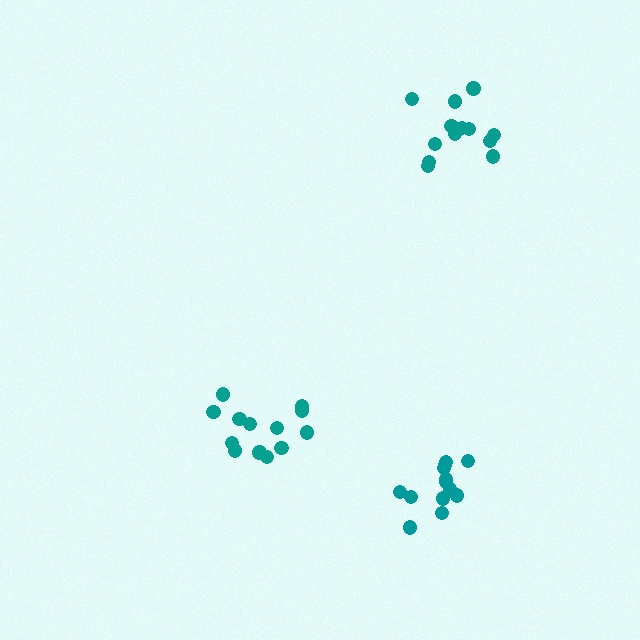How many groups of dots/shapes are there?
There are 3 groups.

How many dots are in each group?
Group 1: 13 dots, Group 2: 13 dots, Group 3: 13 dots (39 total).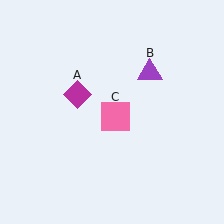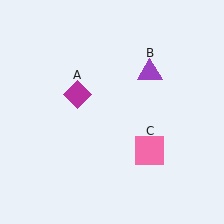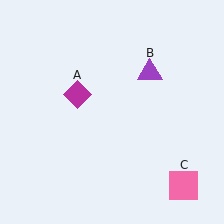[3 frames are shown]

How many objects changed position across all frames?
1 object changed position: pink square (object C).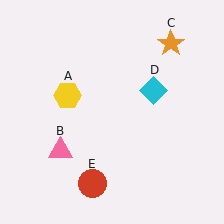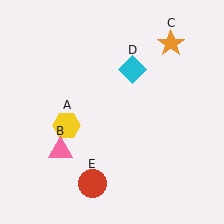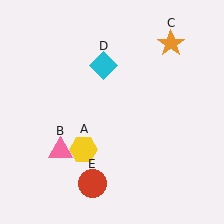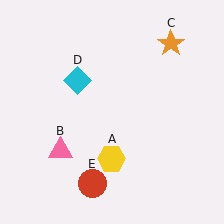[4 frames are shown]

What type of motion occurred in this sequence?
The yellow hexagon (object A), cyan diamond (object D) rotated counterclockwise around the center of the scene.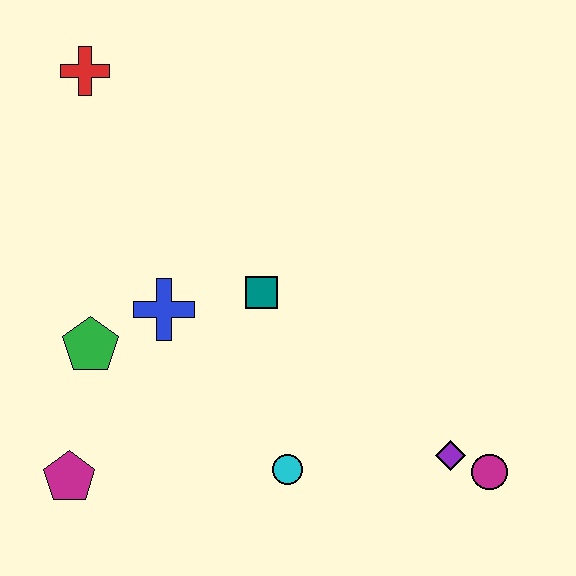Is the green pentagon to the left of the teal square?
Yes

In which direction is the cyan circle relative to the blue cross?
The cyan circle is below the blue cross.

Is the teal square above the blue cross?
Yes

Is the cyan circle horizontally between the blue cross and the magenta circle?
Yes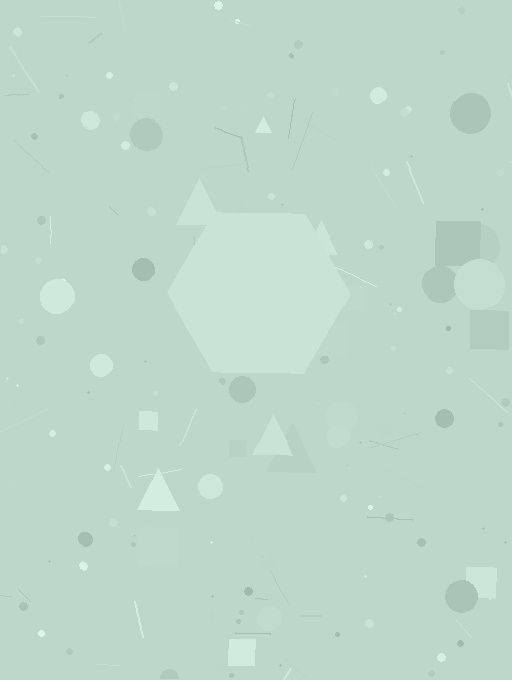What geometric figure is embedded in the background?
A hexagon is embedded in the background.